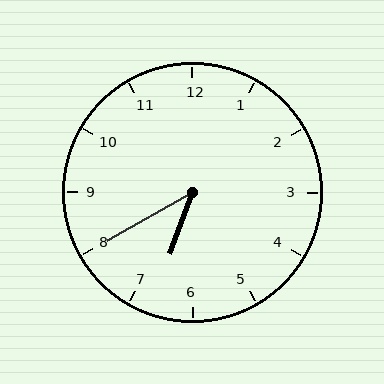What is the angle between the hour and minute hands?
Approximately 40 degrees.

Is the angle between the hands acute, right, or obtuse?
It is acute.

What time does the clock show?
6:40.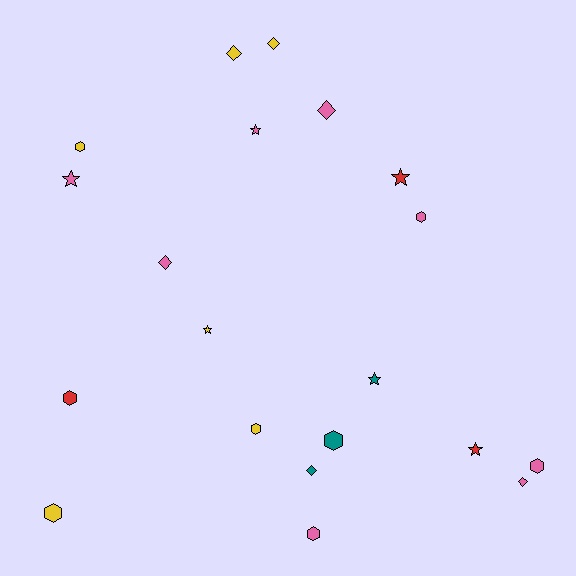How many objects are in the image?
There are 20 objects.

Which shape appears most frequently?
Hexagon, with 8 objects.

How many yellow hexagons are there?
There are 3 yellow hexagons.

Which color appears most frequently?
Pink, with 8 objects.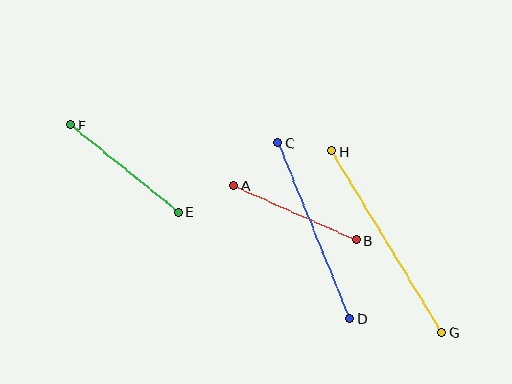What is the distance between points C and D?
The distance is approximately 190 pixels.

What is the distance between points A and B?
The distance is approximately 134 pixels.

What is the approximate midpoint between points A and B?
The midpoint is at approximately (295, 213) pixels.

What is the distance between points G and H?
The distance is approximately 212 pixels.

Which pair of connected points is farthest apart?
Points G and H are farthest apart.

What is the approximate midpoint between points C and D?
The midpoint is at approximately (314, 231) pixels.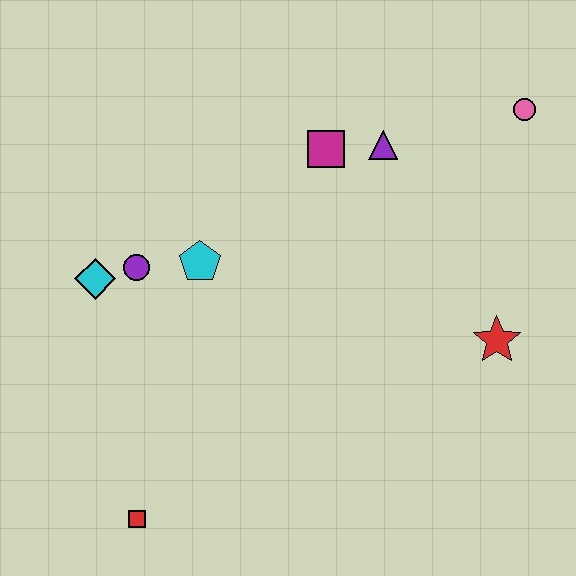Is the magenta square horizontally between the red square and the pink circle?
Yes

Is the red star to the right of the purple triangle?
Yes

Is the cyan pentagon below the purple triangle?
Yes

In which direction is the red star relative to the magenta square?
The red star is below the magenta square.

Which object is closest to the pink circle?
The purple triangle is closest to the pink circle.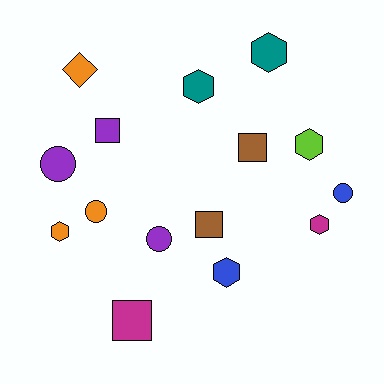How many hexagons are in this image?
There are 6 hexagons.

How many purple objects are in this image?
There are 3 purple objects.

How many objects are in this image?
There are 15 objects.